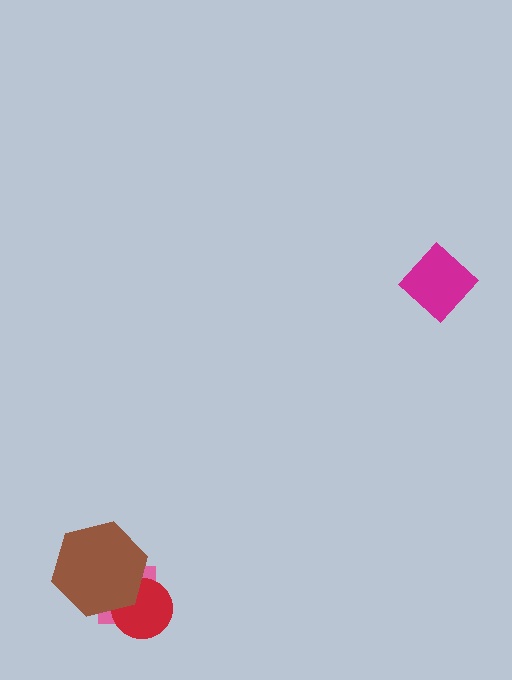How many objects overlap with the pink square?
2 objects overlap with the pink square.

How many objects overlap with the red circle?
2 objects overlap with the red circle.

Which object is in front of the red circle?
The brown hexagon is in front of the red circle.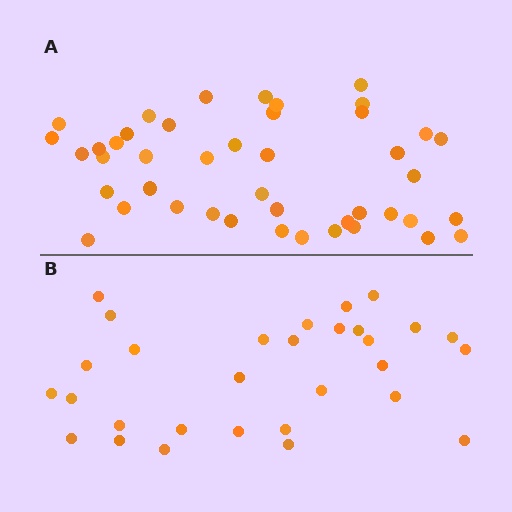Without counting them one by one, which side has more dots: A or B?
Region A (the top region) has more dots.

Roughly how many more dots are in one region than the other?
Region A has approximately 15 more dots than region B.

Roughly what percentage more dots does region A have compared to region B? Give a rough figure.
About 45% more.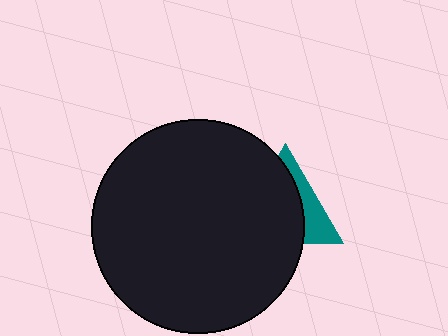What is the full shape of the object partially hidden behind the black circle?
The partially hidden object is a teal triangle.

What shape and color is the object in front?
The object in front is a black circle.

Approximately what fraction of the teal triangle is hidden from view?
Roughly 68% of the teal triangle is hidden behind the black circle.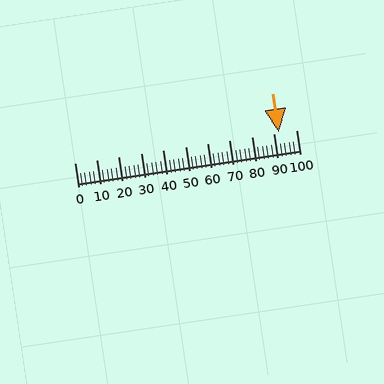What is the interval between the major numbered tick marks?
The major tick marks are spaced 10 units apart.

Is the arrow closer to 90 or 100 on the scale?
The arrow is closer to 90.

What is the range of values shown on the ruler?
The ruler shows values from 0 to 100.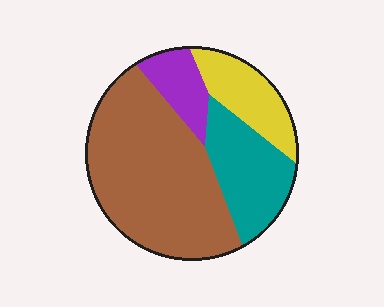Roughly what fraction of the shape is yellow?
Yellow covers roughly 15% of the shape.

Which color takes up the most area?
Brown, at roughly 55%.